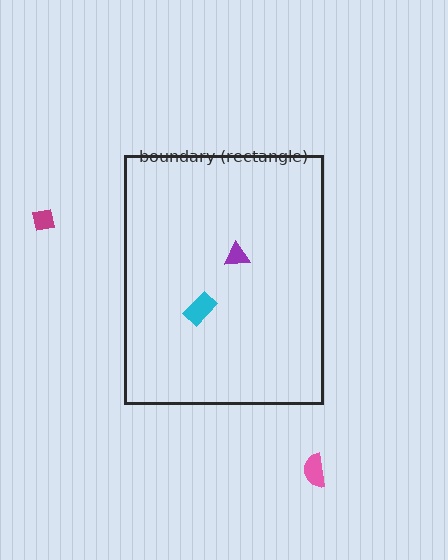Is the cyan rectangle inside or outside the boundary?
Inside.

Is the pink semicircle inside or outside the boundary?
Outside.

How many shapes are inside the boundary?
2 inside, 2 outside.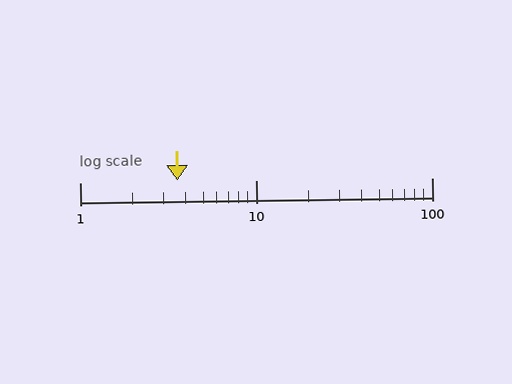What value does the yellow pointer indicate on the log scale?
The pointer indicates approximately 3.6.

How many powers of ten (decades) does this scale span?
The scale spans 2 decades, from 1 to 100.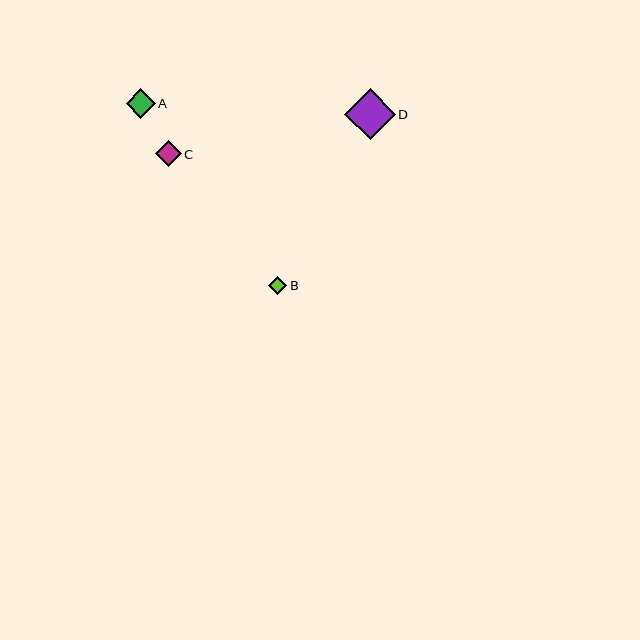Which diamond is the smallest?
Diamond B is the smallest with a size of approximately 18 pixels.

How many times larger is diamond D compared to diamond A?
Diamond D is approximately 1.7 times the size of diamond A.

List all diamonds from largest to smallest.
From largest to smallest: D, A, C, B.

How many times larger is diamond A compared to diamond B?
Diamond A is approximately 1.6 times the size of diamond B.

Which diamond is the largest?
Diamond D is the largest with a size of approximately 51 pixels.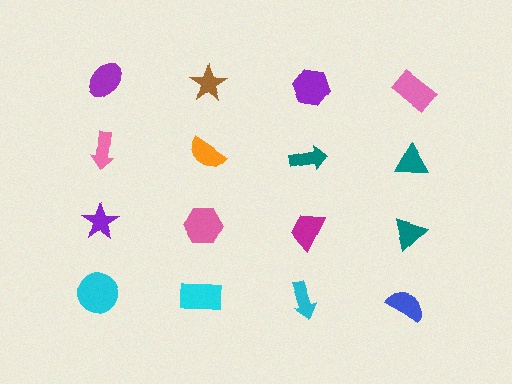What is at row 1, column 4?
A pink rectangle.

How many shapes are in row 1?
4 shapes.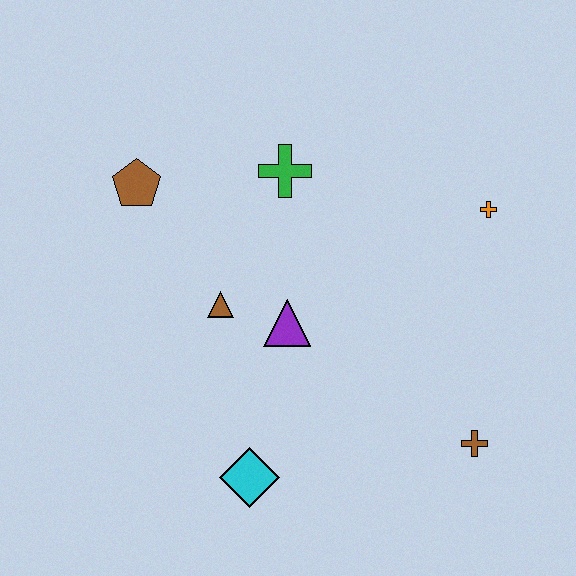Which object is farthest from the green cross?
The brown cross is farthest from the green cross.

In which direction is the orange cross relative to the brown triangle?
The orange cross is to the right of the brown triangle.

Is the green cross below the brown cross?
No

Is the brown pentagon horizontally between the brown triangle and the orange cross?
No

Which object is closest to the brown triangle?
The purple triangle is closest to the brown triangle.